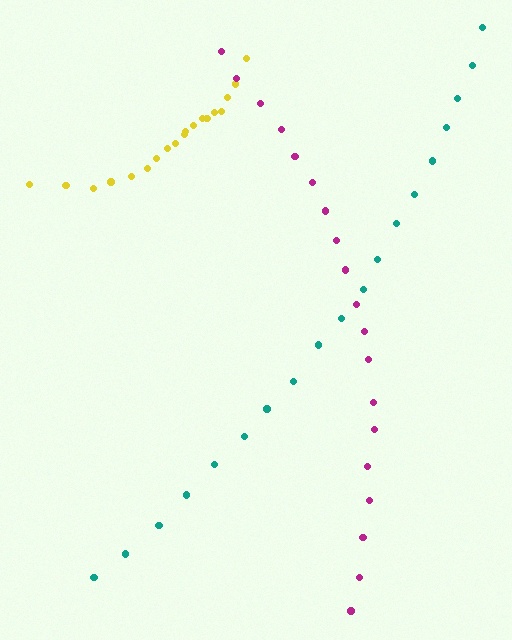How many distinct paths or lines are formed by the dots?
There are 3 distinct paths.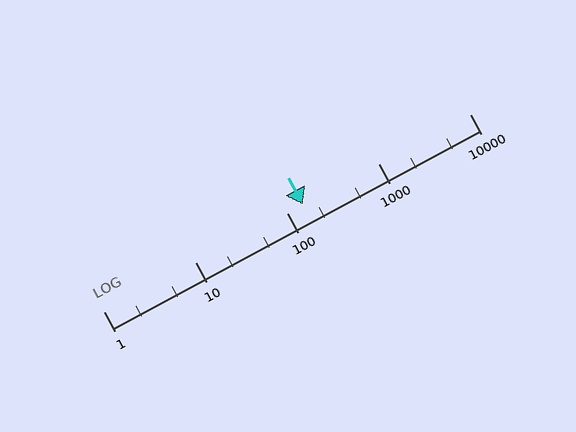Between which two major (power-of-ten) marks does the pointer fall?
The pointer is between 100 and 1000.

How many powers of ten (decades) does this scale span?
The scale spans 4 decades, from 1 to 10000.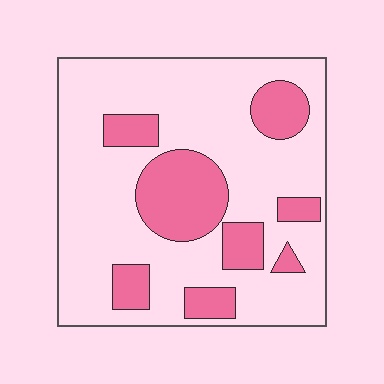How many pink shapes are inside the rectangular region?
8.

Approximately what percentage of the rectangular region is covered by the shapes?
Approximately 25%.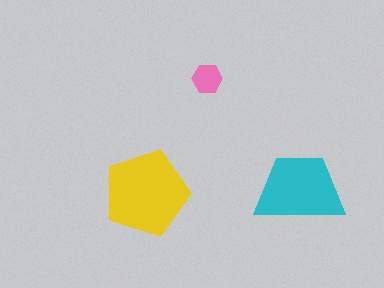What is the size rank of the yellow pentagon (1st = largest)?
1st.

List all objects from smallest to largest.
The pink hexagon, the cyan trapezoid, the yellow pentagon.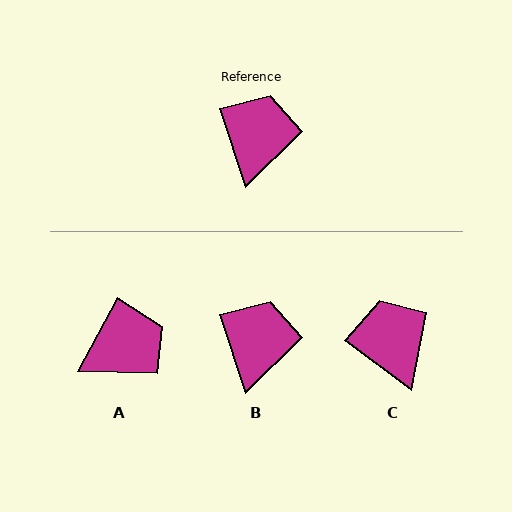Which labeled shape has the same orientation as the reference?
B.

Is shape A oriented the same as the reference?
No, it is off by about 47 degrees.